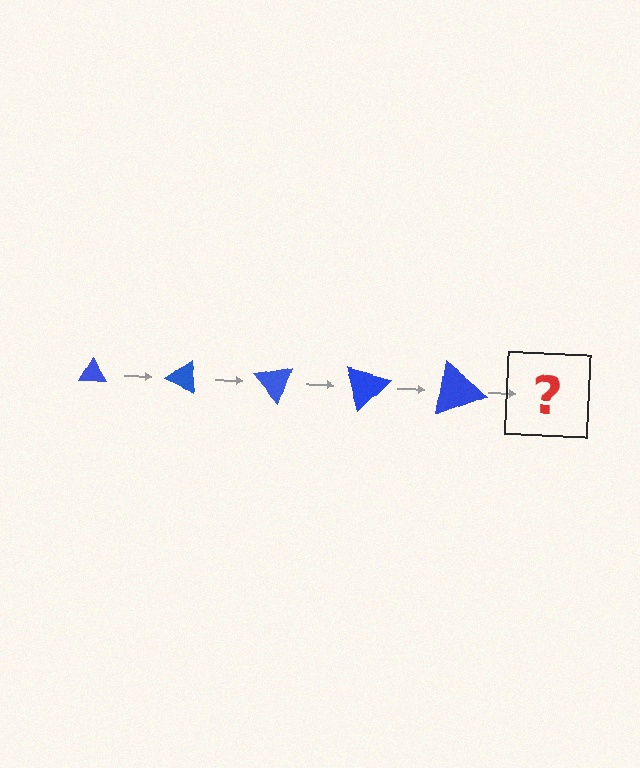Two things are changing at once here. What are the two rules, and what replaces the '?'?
The two rules are that the triangle grows larger each step and it rotates 25 degrees each step. The '?' should be a triangle, larger than the previous one and rotated 125 degrees from the start.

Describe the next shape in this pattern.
It should be a triangle, larger than the previous one and rotated 125 degrees from the start.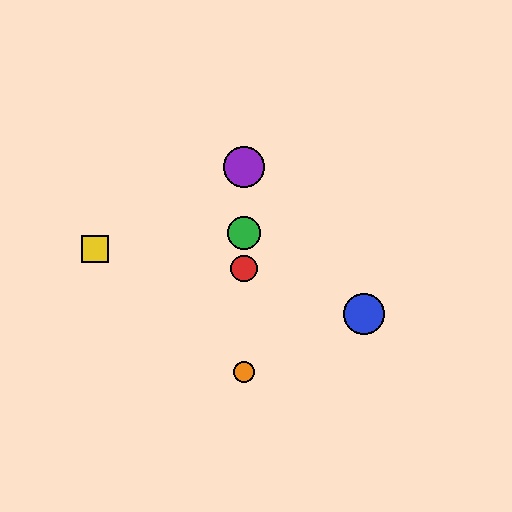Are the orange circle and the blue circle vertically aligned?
No, the orange circle is at x≈244 and the blue circle is at x≈364.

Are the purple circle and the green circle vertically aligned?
Yes, both are at x≈244.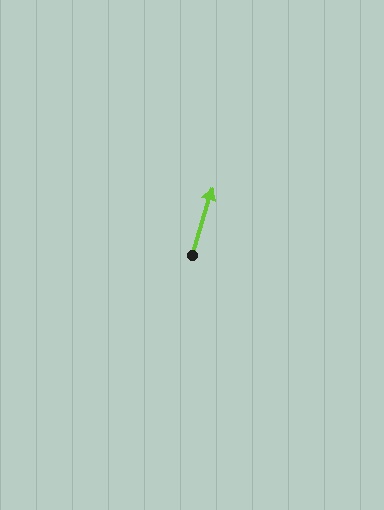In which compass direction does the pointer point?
North.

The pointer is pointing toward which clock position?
Roughly 1 o'clock.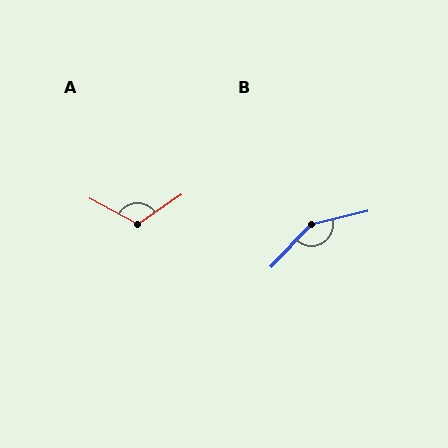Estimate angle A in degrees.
Approximately 117 degrees.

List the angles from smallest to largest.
A (117°), B (147°).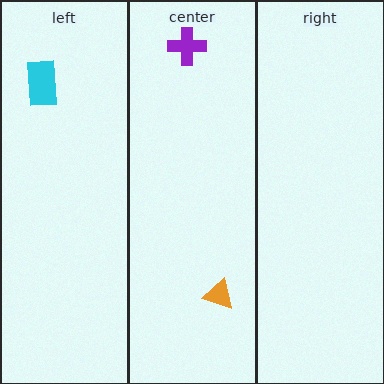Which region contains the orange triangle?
The center region.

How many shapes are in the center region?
2.